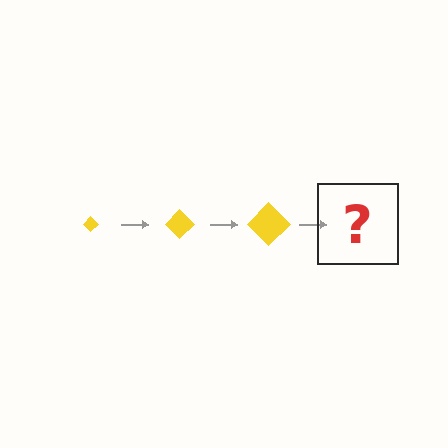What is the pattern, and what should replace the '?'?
The pattern is that the diamond gets progressively larger each step. The '?' should be a yellow diamond, larger than the previous one.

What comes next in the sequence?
The next element should be a yellow diamond, larger than the previous one.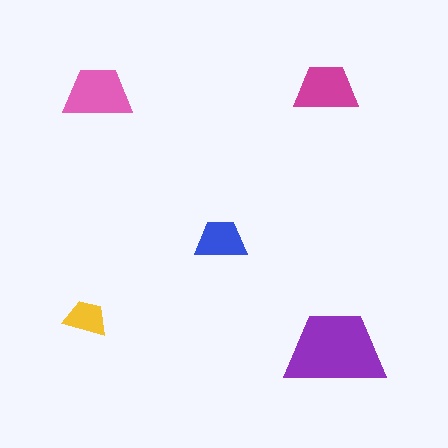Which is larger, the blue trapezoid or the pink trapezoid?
The pink one.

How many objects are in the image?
There are 5 objects in the image.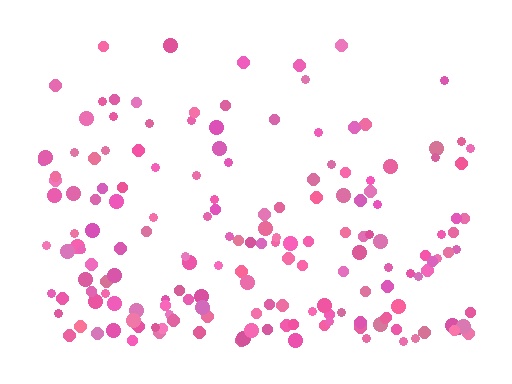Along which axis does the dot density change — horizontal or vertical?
Vertical.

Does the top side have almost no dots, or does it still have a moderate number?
Still a moderate number, just noticeably fewer than the bottom.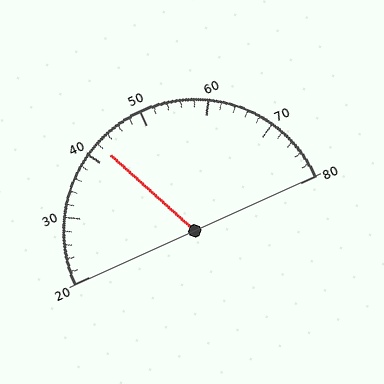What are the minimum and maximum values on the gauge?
The gauge ranges from 20 to 80.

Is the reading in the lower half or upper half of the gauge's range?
The reading is in the lower half of the range (20 to 80).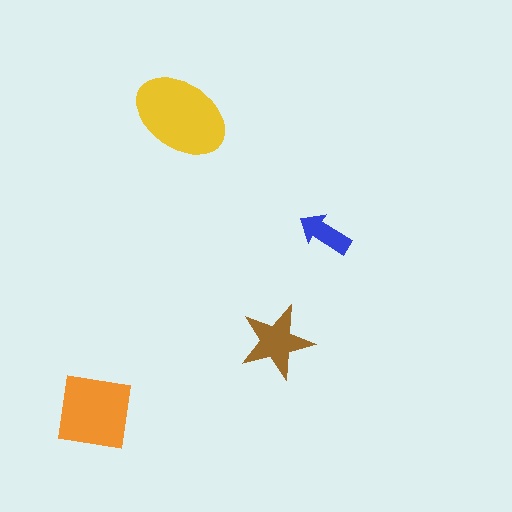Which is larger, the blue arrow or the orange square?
The orange square.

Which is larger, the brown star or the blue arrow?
The brown star.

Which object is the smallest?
The blue arrow.